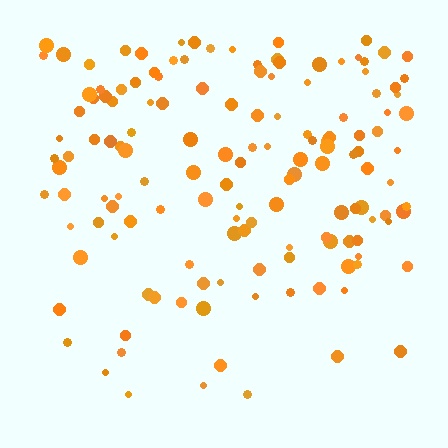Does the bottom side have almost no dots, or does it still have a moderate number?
Still a moderate number, just noticeably fewer than the top.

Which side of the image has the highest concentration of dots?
The top.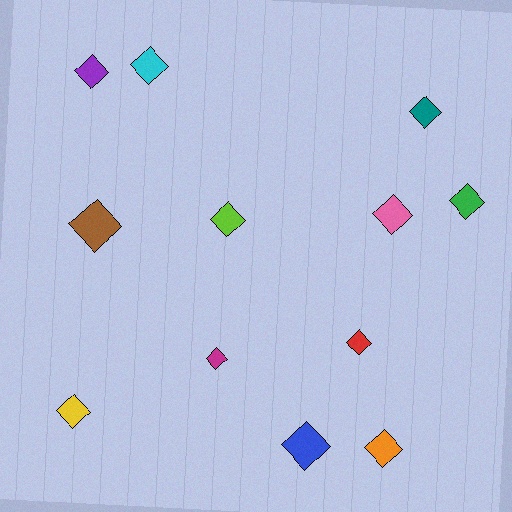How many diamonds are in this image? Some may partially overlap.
There are 12 diamonds.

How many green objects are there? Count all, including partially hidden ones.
There is 1 green object.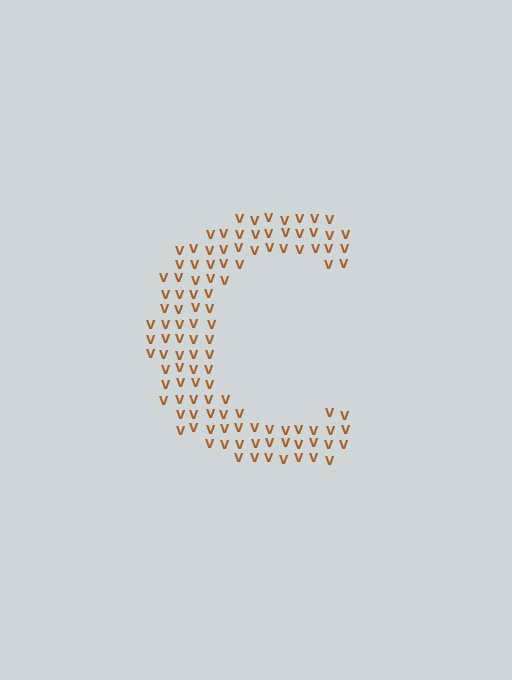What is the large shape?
The large shape is the letter C.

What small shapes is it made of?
It is made of small letter V's.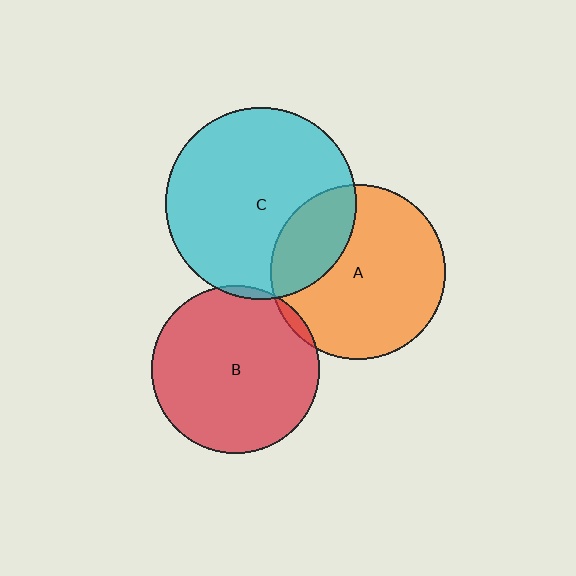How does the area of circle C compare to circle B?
Approximately 1.3 times.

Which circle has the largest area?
Circle C (cyan).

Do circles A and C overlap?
Yes.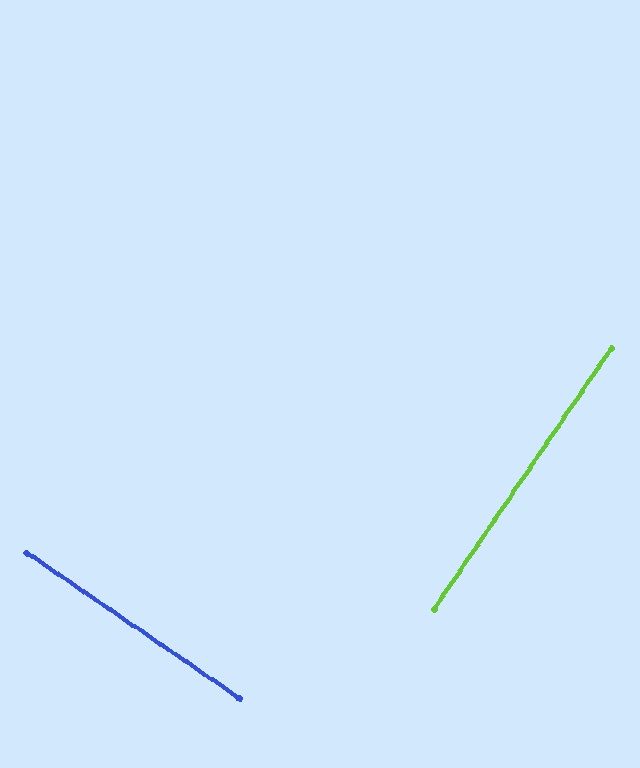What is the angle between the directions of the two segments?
Approximately 90 degrees.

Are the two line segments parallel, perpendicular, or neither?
Perpendicular — they meet at approximately 90°.